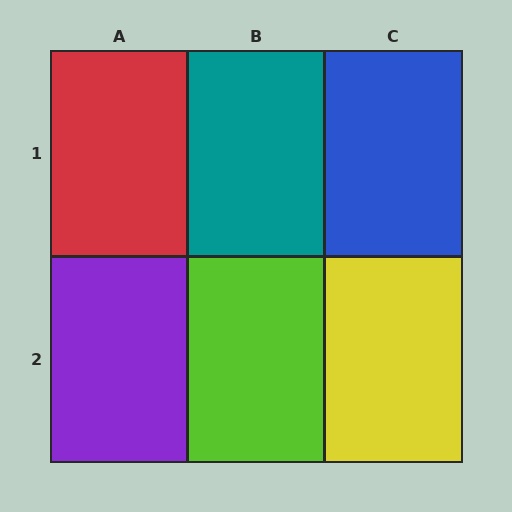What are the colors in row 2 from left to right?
Purple, lime, yellow.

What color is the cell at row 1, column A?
Red.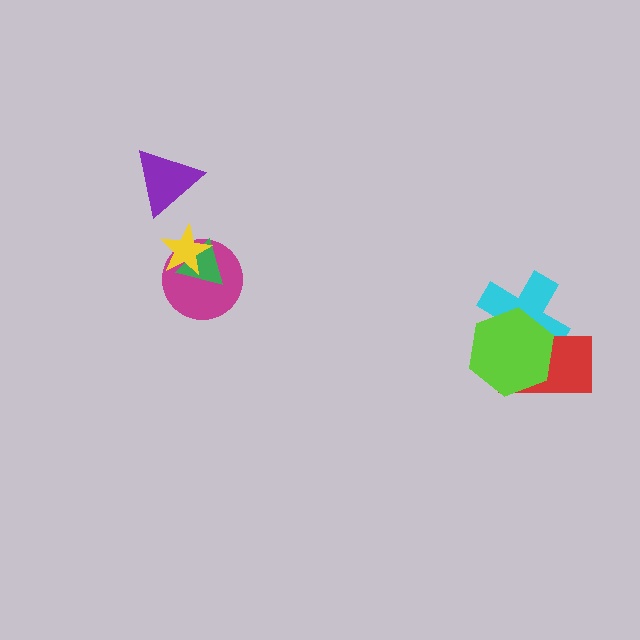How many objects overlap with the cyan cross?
2 objects overlap with the cyan cross.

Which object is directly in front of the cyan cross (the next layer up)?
The red rectangle is directly in front of the cyan cross.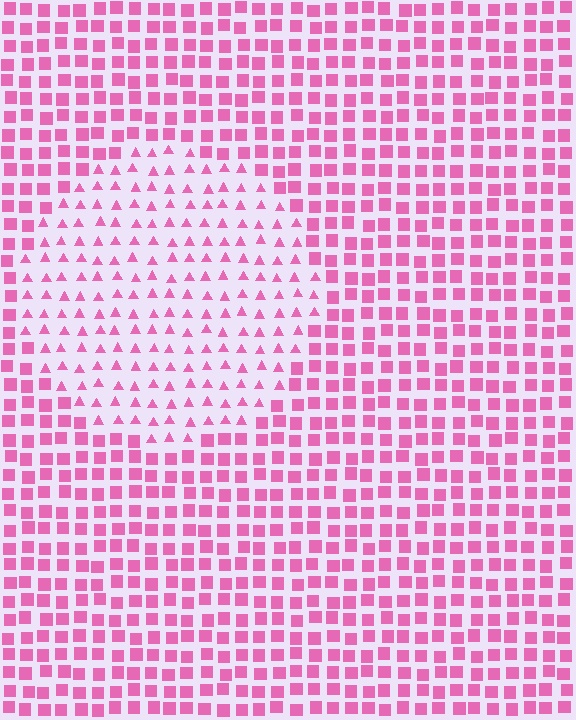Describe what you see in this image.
The image is filled with small pink elements arranged in a uniform grid. A circle-shaped region contains triangles, while the surrounding area contains squares. The boundary is defined purely by the change in element shape.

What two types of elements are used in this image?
The image uses triangles inside the circle region and squares outside it.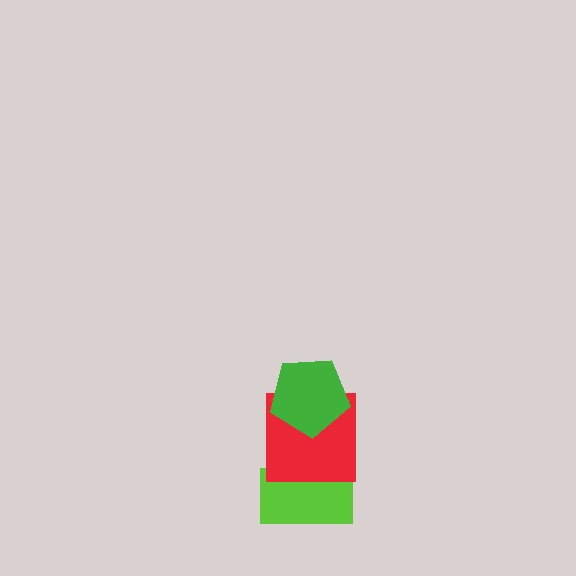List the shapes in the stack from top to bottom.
From top to bottom: the green pentagon, the red square, the lime rectangle.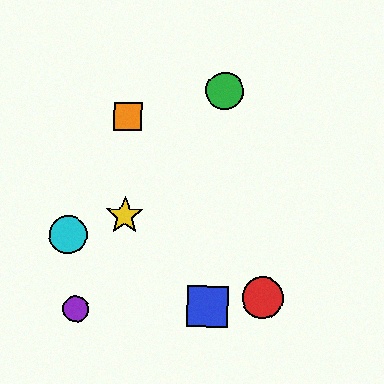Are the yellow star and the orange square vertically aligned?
Yes, both are at x≈124.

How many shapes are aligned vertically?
2 shapes (the yellow star, the orange square) are aligned vertically.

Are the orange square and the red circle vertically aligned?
No, the orange square is at x≈128 and the red circle is at x≈263.